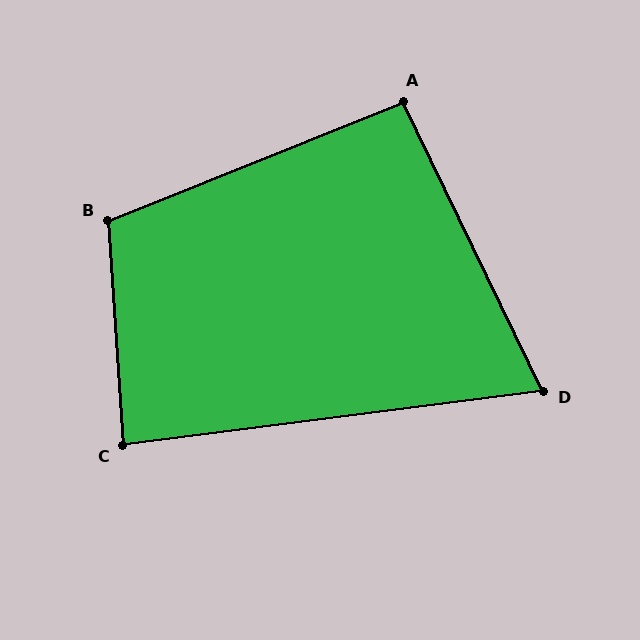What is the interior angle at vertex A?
Approximately 94 degrees (approximately right).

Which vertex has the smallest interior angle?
D, at approximately 72 degrees.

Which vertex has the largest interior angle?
B, at approximately 108 degrees.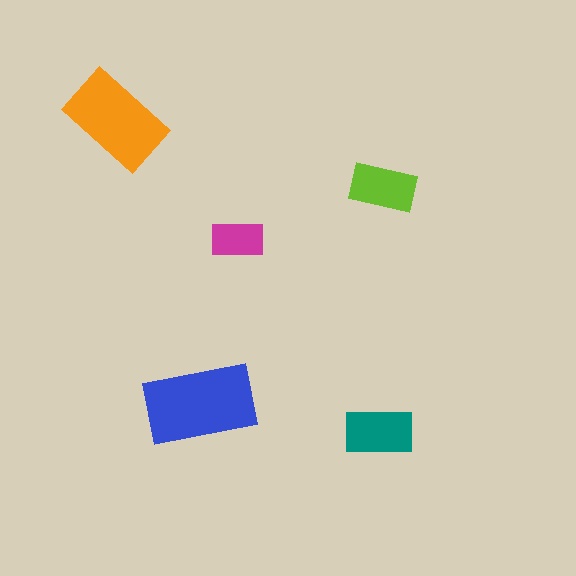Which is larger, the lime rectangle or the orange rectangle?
The orange one.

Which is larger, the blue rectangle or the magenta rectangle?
The blue one.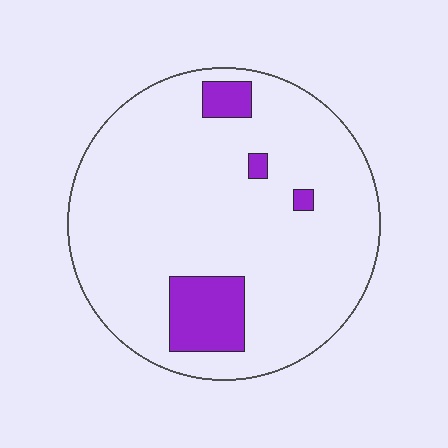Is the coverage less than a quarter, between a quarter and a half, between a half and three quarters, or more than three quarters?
Less than a quarter.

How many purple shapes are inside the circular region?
4.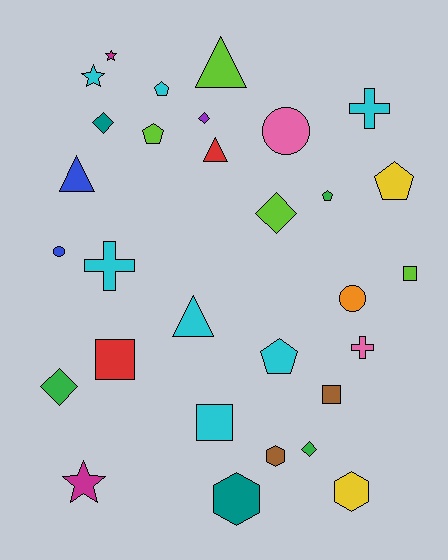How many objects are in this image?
There are 30 objects.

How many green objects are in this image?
There are 3 green objects.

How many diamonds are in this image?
There are 5 diamonds.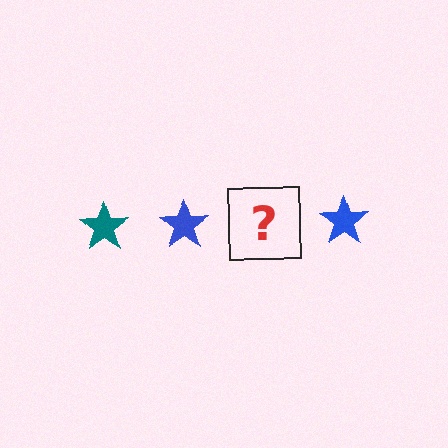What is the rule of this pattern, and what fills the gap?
The rule is that the pattern cycles through teal, blue stars. The gap should be filled with a teal star.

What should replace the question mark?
The question mark should be replaced with a teal star.